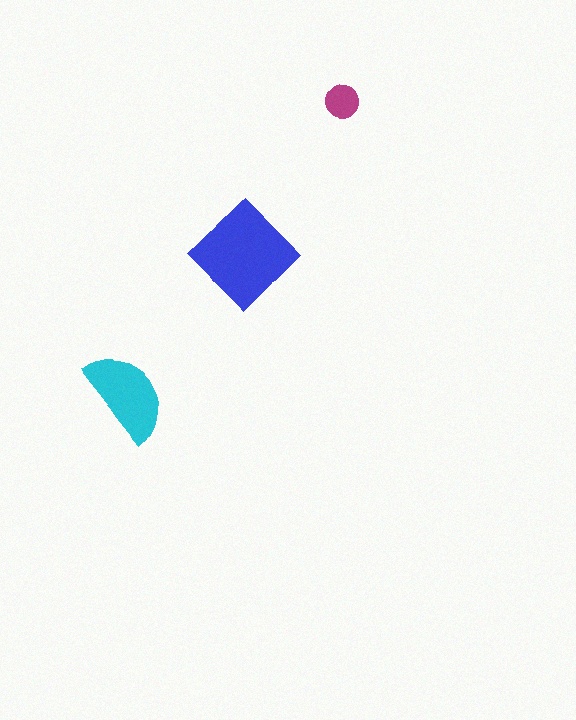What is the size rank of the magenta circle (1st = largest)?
3rd.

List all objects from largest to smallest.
The blue diamond, the cyan semicircle, the magenta circle.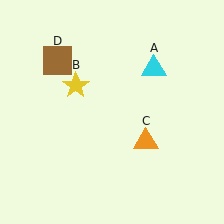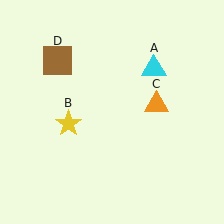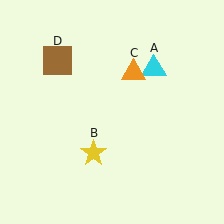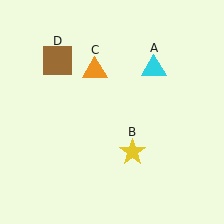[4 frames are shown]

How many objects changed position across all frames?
2 objects changed position: yellow star (object B), orange triangle (object C).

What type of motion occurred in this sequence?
The yellow star (object B), orange triangle (object C) rotated counterclockwise around the center of the scene.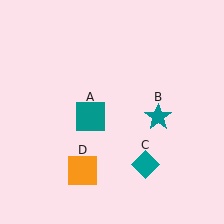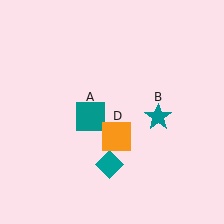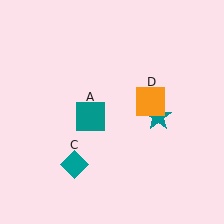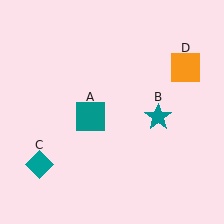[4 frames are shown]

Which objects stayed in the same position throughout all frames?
Teal square (object A) and teal star (object B) remained stationary.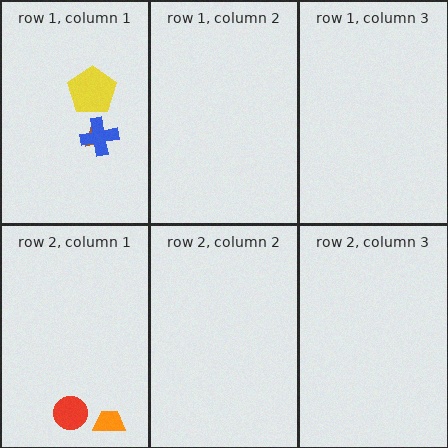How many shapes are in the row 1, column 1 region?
3.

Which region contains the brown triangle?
The row 1, column 1 region.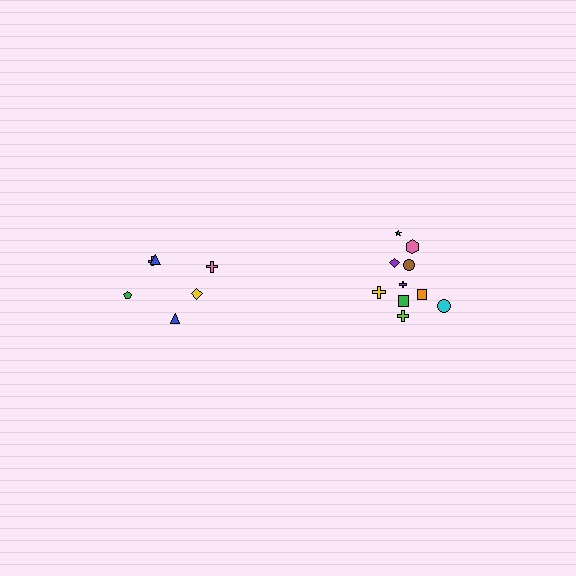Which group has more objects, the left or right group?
The right group.